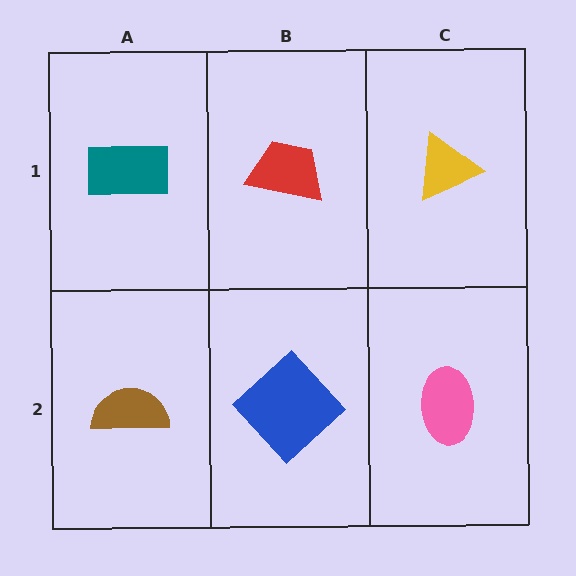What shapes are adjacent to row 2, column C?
A yellow triangle (row 1, column C), a blue diamond (row 2, column B).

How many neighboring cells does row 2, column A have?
2.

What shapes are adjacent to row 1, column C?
A pink ellipse (row 2, column C), a red trapezoid (row 1, column B).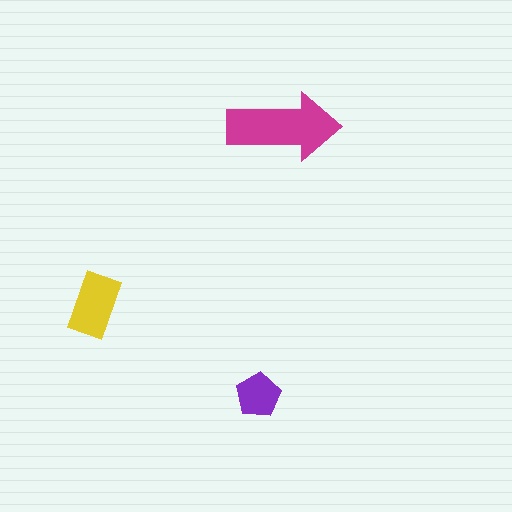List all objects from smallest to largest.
The purple pentagon, the yellow rectangle, the magenta arrow.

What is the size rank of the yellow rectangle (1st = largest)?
2nd.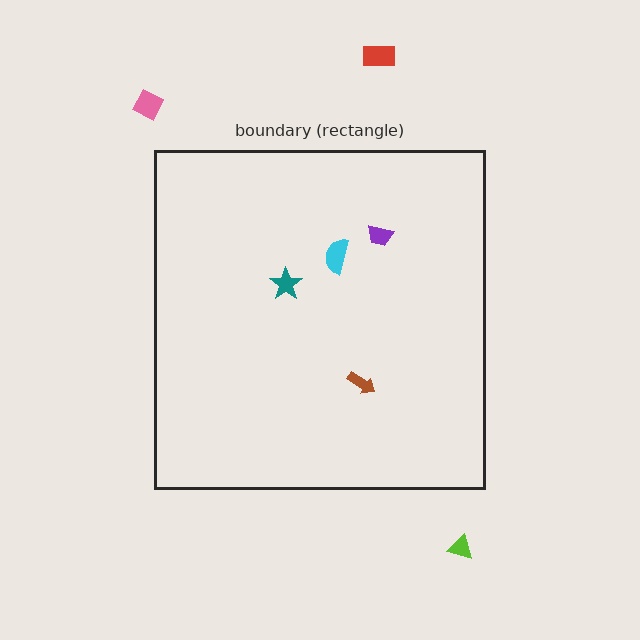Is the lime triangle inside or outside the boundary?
Outside.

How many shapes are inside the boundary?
4 inside, 3 outside.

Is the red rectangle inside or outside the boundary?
Outside.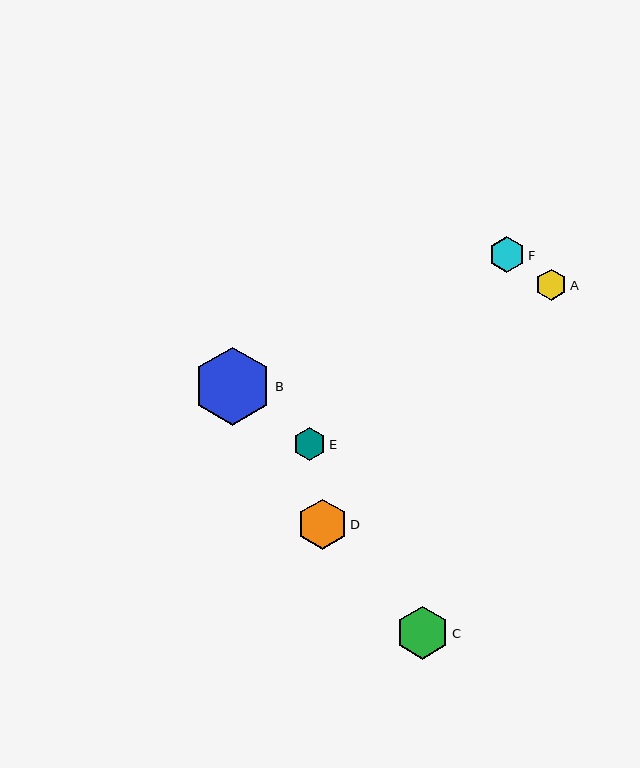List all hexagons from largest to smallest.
From largest to smallest: B, C, D, F, E, A.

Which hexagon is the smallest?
Hexagon A is the smallest with a size of approximately 31 pixels.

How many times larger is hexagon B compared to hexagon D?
Hexagon B is approximately 1.6 times the size of hexagon D.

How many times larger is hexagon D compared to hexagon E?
Hexagon D is approximately 1.5 times the size of hexagon E.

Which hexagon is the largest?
Hexagon B is the largest with a size of approximately 78 pixels.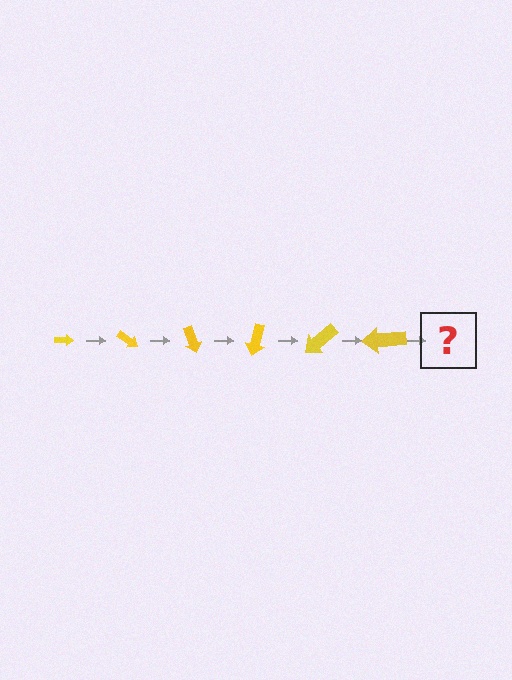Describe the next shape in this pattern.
It should be an arrow, larger than the previous one and rotated 210 degrees from the start.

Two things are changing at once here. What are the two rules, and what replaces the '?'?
The two rules are that the arrow grows larger each step and it rotates 35 degrees each step. The '?' should be an arrow, larger than the previous one and rotated 210 degrees from the start.